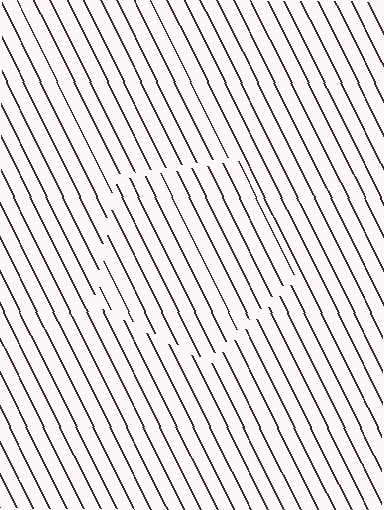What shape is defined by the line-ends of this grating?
An illusory pentagon. The interior of the shape contains the same grating, shifted by half a period — the contour is defined by the phase discontinuity where line-ends from the inner and outer gratings abut.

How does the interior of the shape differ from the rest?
The interior of the shape contains the same grating, shifted by half a period — the contour is defined by the phase discontinuity where line-ends from the inner and outer gratings abut.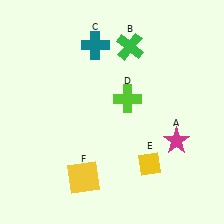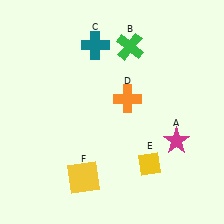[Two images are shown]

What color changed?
The cross (D) changed from lime in Image 1 to orange in Image 2.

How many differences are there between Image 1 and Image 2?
There is 1 difference between the two images.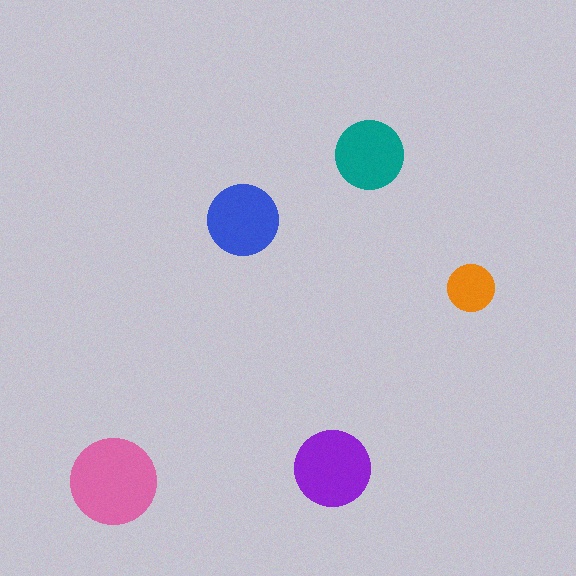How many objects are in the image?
There are 5 objects in the image.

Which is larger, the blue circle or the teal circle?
The blue one.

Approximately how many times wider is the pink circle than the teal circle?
About 1.5 times wider.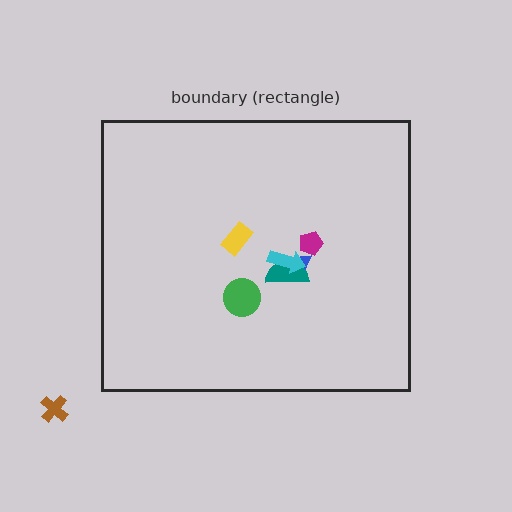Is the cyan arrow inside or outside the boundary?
Inside.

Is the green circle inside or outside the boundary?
Inside.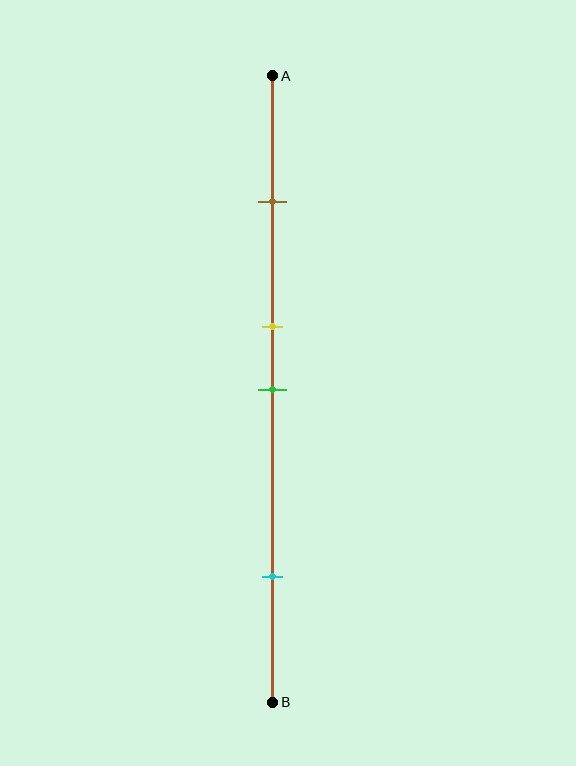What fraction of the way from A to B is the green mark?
The green mark is approximately 50% (0.5) of the way from A to B.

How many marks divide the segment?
There are 4 marks dividing the segment.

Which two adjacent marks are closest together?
The yellow and green marks are the closest adjacent pair.